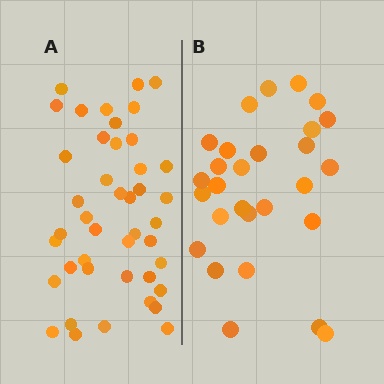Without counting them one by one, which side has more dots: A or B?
Region A (the left region) has more dots.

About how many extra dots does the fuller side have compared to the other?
Region A has approximately 15 more dots than region B.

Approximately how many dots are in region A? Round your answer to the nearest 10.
About 40 dots. (The exact count is 43, which rounds to 40.)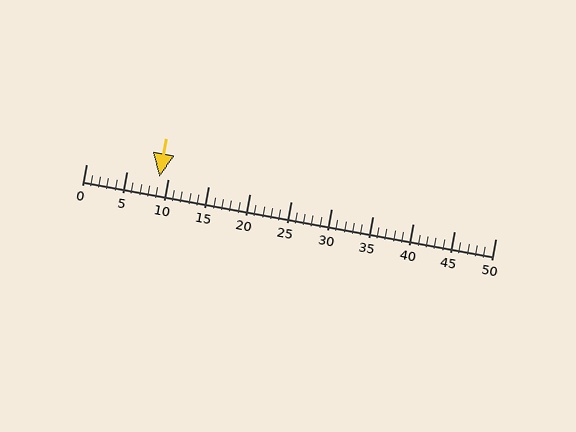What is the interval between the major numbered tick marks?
The major tick marks are spaced 5 units apart.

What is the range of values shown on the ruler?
The ruler shows values from 0 to 50.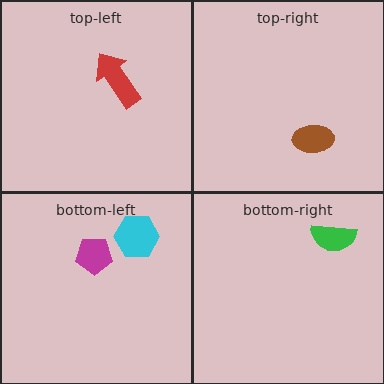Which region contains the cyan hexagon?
The bottom-left region.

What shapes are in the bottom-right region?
The green semicircle.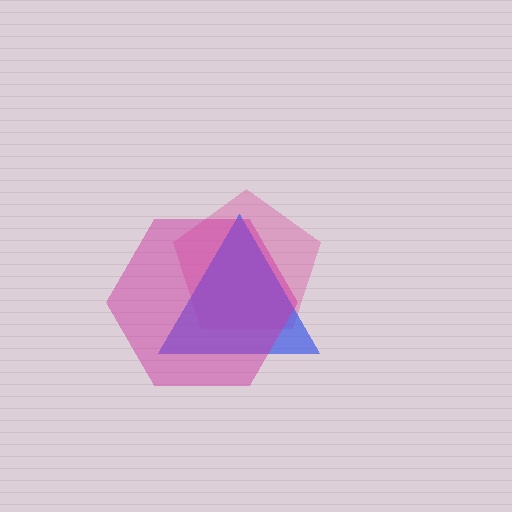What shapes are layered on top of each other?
The layered shapes are: a pink pentagon, a blue triangle, a magenta hexagon.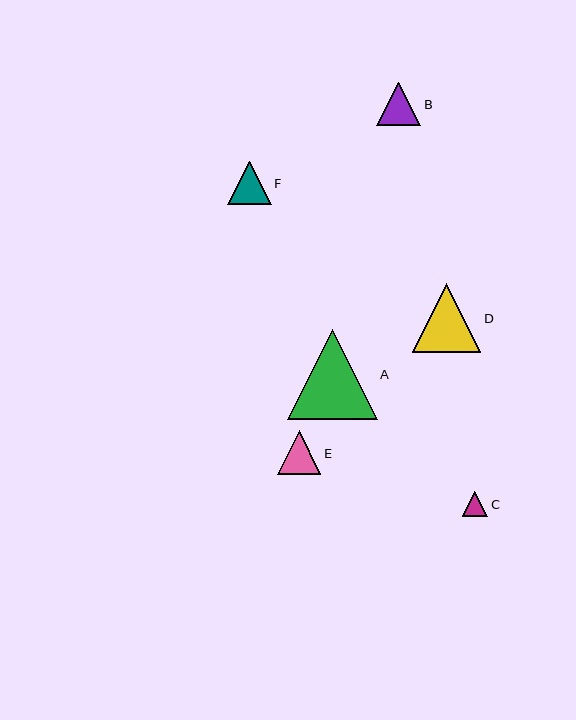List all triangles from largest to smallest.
From largest to smallest: A, D, B, F, E, C.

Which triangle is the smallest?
Triangle C is the smallest with a size of approximately 25 pixels.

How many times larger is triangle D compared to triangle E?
Triangle D is approximately 1.6 times the size of triangle E.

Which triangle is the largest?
Triangle A is the largest with a size of approximately 90 pixels.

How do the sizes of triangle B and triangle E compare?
Triangle B and triangle E are approximately the same size.